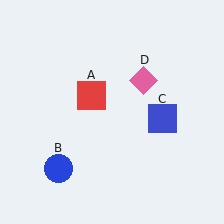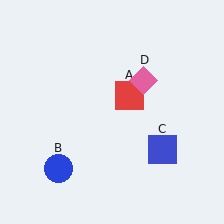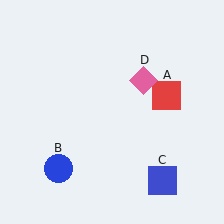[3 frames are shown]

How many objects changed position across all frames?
2 objects changed position: red square (object A), blue square (object C).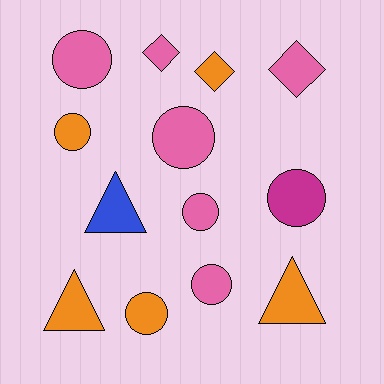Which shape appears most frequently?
Circle, with 7 objects.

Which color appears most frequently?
Pink, with 6 objects.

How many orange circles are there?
There are 2 orange circles.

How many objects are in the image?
There are 13 objects.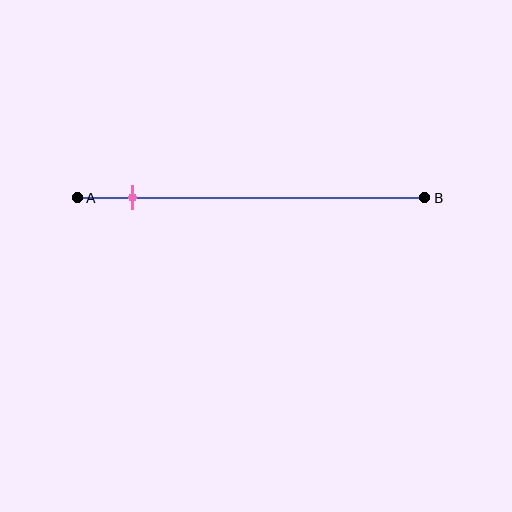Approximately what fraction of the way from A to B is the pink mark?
The pink mark is approximately 15% of the way from A to B.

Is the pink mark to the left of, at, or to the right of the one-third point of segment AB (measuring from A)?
The pink mark is to the left of the one-third point of segment AB.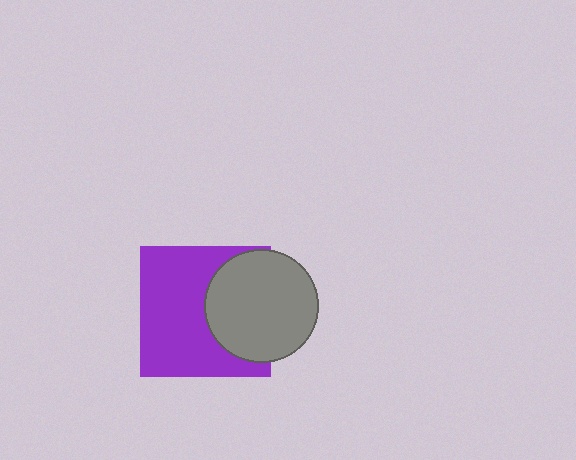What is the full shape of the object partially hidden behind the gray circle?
The partially hidden object is a purple square.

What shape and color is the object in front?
The object in front is a gray circle.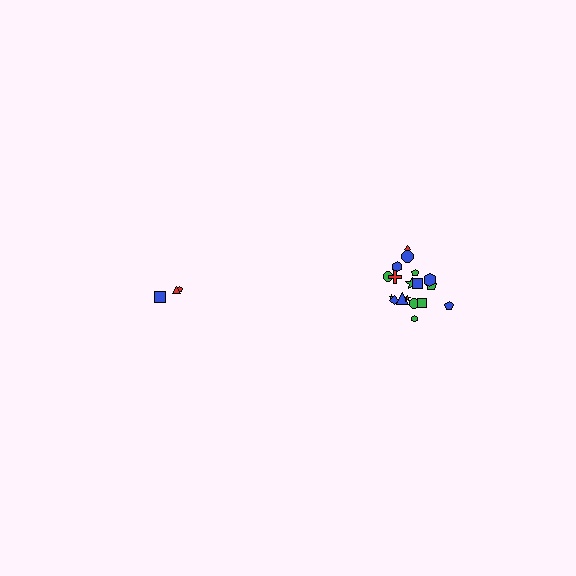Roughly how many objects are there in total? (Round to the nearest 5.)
Roughly 20 objects in total.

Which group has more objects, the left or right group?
The right group.